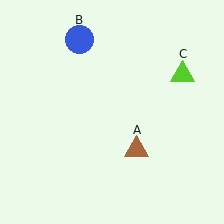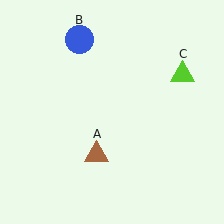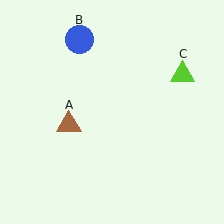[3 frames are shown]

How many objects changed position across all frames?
1 object changed position: brown triangle (object A).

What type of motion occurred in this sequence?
The brown triangle (object A) rotated clockwise around the center of the scene.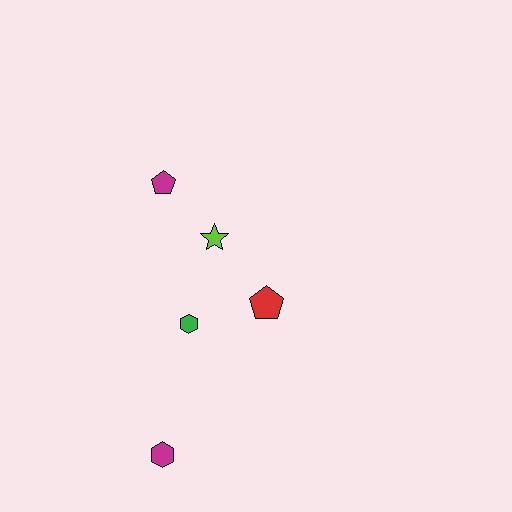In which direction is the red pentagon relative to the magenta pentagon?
The red pentagon is below the magenta pentagon.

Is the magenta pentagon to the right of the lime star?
No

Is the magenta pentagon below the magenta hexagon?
No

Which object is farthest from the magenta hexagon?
The magenta pentagon is farthest from the magenta hexagon.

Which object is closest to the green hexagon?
The red pentagon is closest to the green hexagon.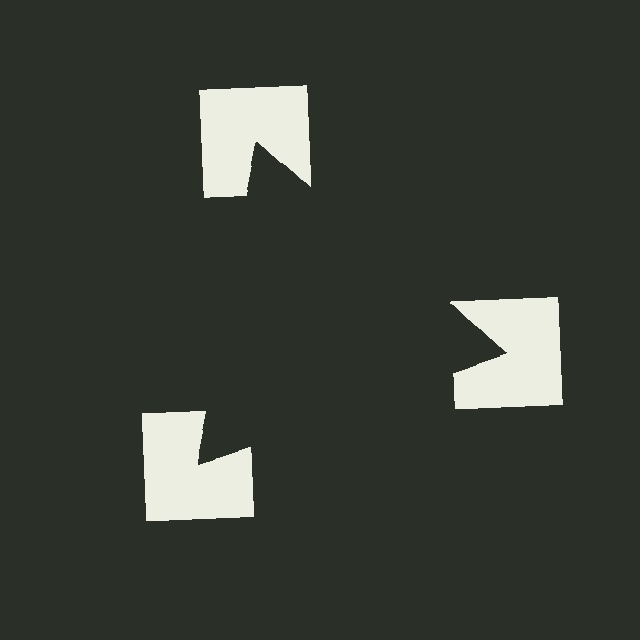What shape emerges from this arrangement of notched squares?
An illusory triangle — its edges are inferred from the aligned wedge cuts in the notched squares, not physically drawn.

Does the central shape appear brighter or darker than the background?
It typically appears slightly darker than the background, even though no actual brightness change is drawn.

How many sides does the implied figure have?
3 sides.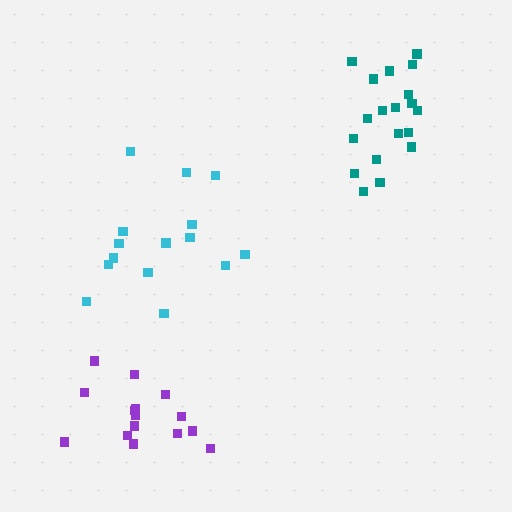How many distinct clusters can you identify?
There are 3 distinct clusters.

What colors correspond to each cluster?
The clusters are colored: teal, purple, cyan.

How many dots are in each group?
Group 1: 19 dots, Group 2: 15 dots, Group 3: 15 dots (49 total).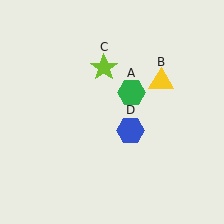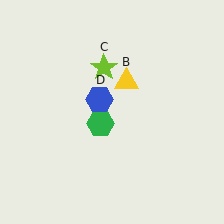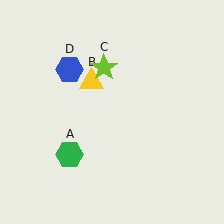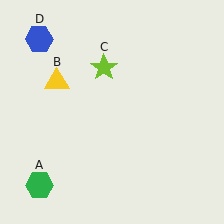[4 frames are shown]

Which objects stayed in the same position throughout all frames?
Lime star (object C) remained stationary.